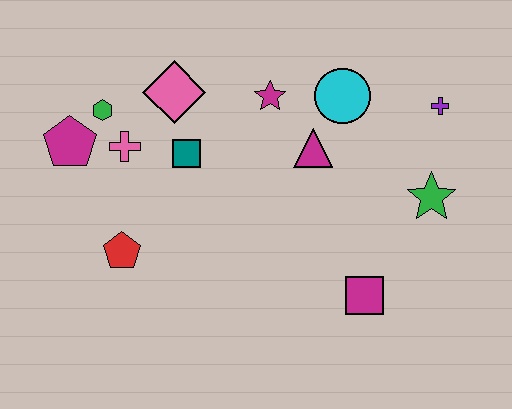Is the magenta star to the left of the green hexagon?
No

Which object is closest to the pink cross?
The green hexagon is closest to the pink cross.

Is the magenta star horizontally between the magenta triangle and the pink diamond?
Yes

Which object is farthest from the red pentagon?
The purple cross is farthest from the red pentagon.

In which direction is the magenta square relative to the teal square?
The magenta square is to the right of the teal square.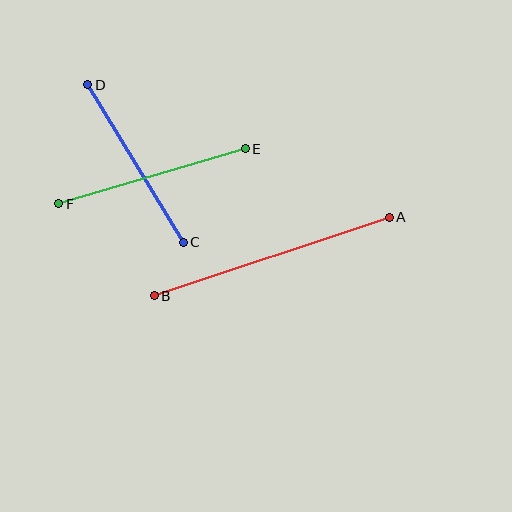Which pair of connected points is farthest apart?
Points A and B are farthest apart.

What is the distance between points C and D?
The distance is approximately 184 pixels.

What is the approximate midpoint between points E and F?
The midpoint is at approximately (152, 176) pixels.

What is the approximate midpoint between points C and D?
The midpoint is at approximately (136, 163) pixels.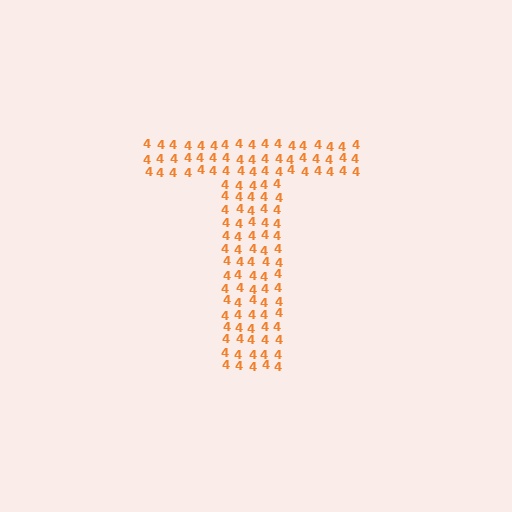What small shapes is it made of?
It is made of small digit 4's.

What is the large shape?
The large shape is the letter T.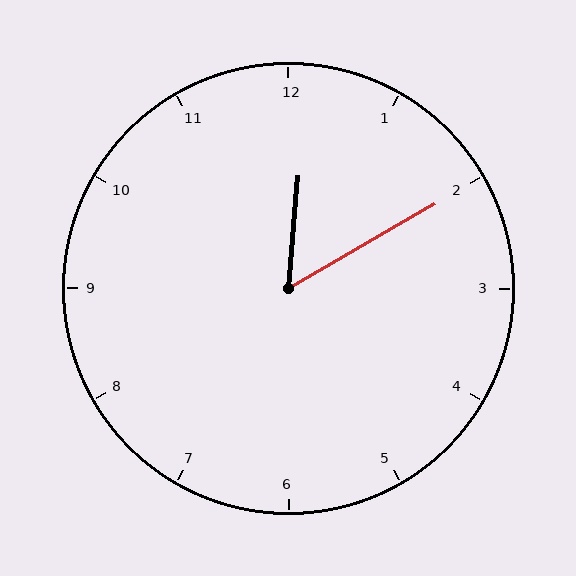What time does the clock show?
12:10.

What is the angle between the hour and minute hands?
Approximately 55 degrees.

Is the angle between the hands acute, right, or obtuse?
It is acute.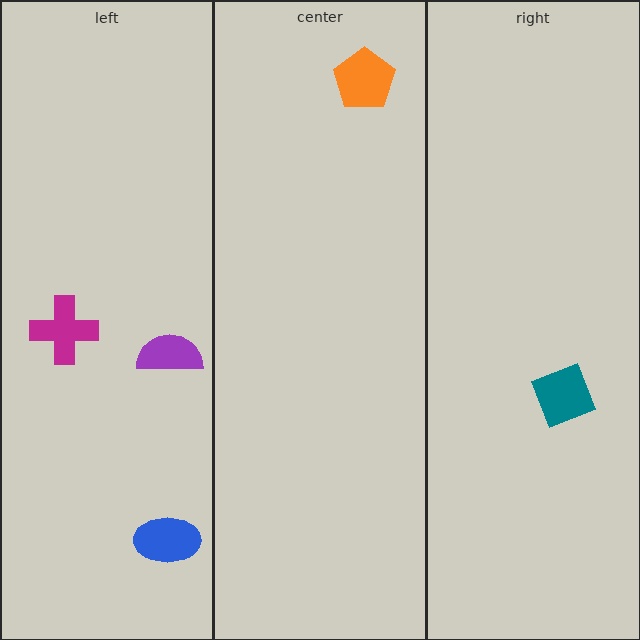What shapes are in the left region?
The purple semicircle, the blue ellipse, the magenta cross.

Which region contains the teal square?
The right region.